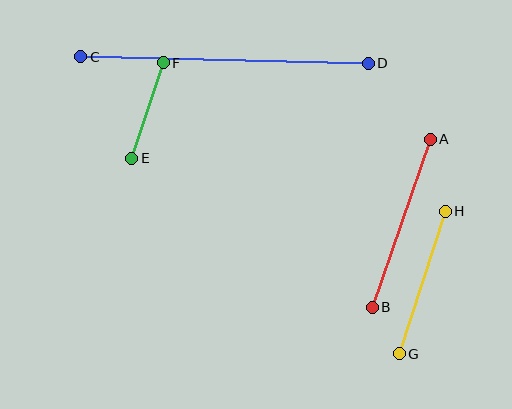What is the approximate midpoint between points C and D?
The midpoint is at approximately (224, 60) pixels.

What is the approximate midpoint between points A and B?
The midpoint is at approximately (401, 223) pixels.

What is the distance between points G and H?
The distance is approximately 149 pixels.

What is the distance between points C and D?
The distance is approximately 287 pixels.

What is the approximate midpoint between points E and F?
The midpoint is at approximately (147, 110) pixels.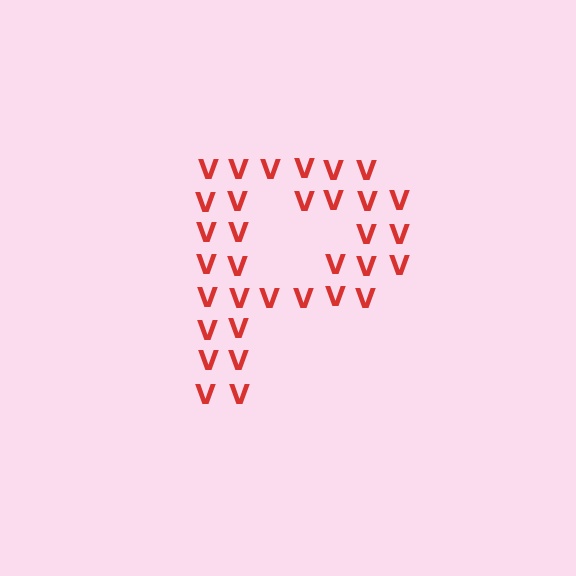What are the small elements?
The small elements are letter V's.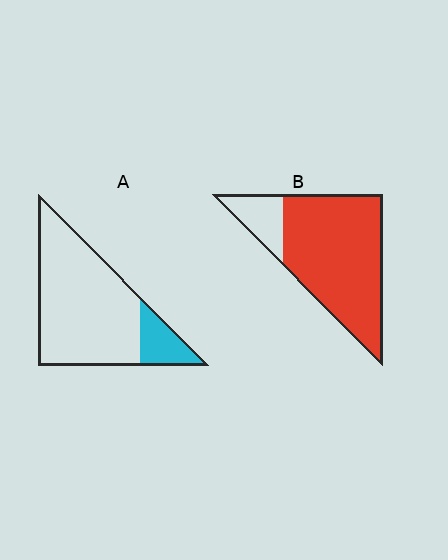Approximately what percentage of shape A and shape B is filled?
A is approximately 15% and B is approximately 85%.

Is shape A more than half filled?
No.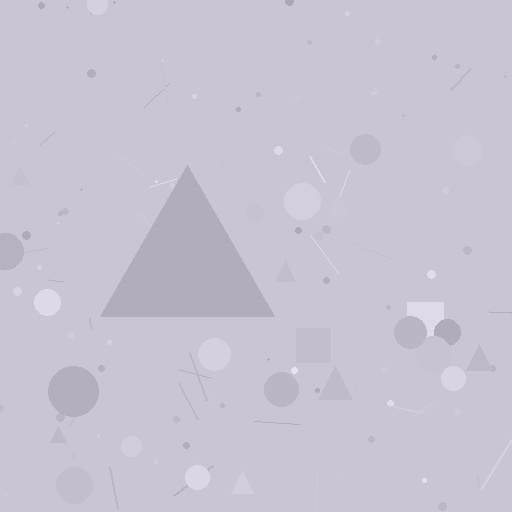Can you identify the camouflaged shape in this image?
The camouflaged shape is a triangle.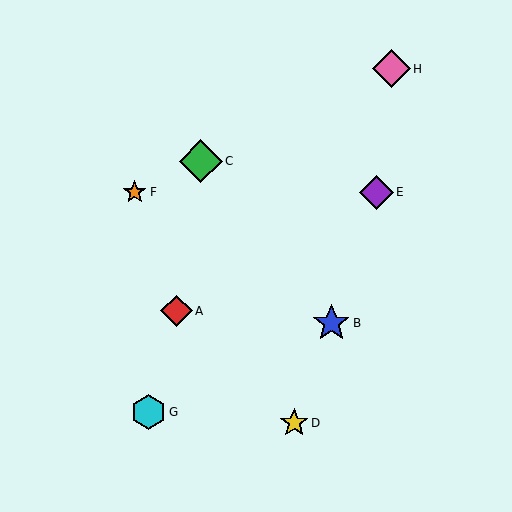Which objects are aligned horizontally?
Objects E, F are aligned horizontally.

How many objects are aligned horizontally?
2 objects (E, F) are aligned horizontally.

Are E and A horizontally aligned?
No, E is at y≈192 and A is at y≈311.